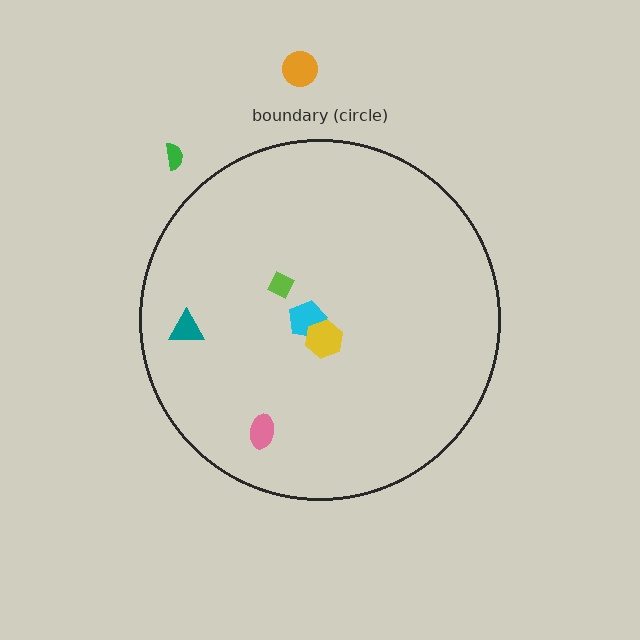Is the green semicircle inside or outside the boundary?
Outside.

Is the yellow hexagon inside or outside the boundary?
Inside.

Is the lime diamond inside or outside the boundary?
Inside.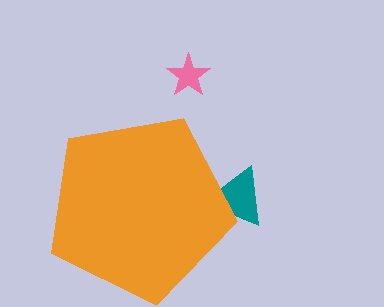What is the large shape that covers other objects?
An orange pentagon.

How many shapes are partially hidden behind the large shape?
2 shapes are partially hidden.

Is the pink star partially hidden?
No, the pink star is fully visible.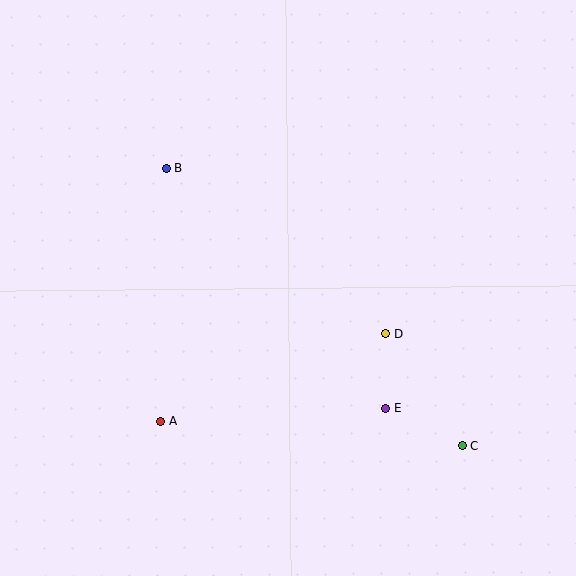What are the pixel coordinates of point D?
Point D is at (386, 334).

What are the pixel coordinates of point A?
Point A is at (161, 421).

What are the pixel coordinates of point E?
Point E is at (386, 408).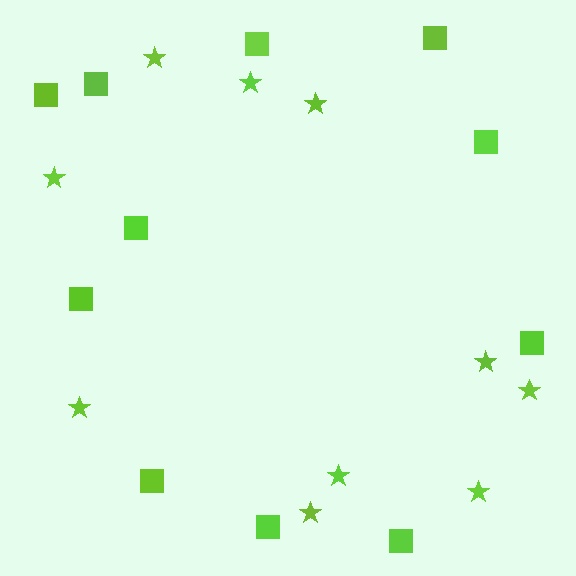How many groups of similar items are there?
There are 2 groups: one group of stars (10) and one group of squares (11).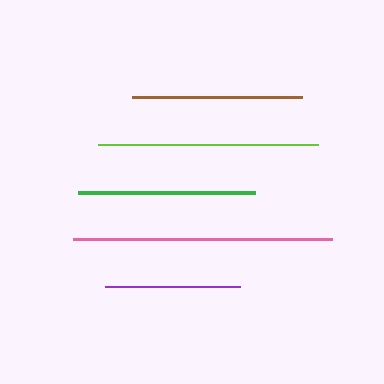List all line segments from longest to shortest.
From longest to shortest: pink, lime, green, brown, purple.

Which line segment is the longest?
The pink line is the longest at approximately 259 pixels.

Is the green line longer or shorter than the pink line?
The pink line is longer than the green line.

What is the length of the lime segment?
The lime segment is approximately 219 pixels long.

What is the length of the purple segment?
The purple segment is approximately 135 pixels long.